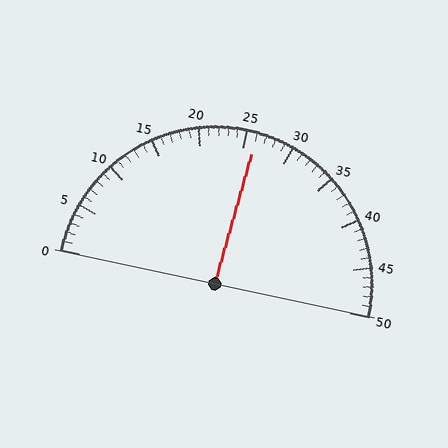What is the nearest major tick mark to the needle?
The nearest major tick mark is 25.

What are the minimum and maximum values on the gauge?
The gauge ranges from 0 to 50.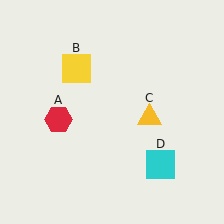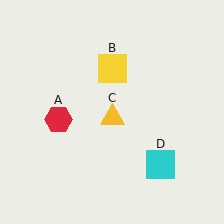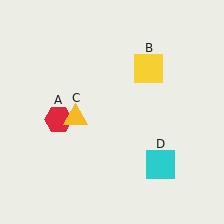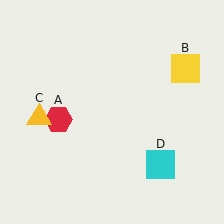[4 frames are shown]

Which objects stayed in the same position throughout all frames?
Red hexagon (object A) and cyan square (object D) remained stationary.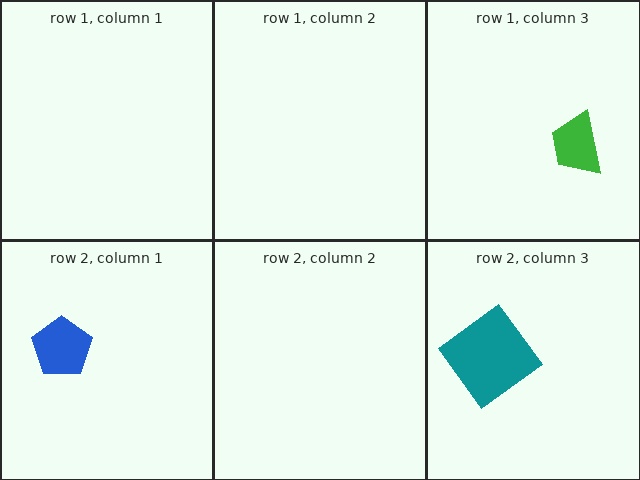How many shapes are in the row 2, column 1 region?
1.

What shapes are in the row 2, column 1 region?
The blue pentagon.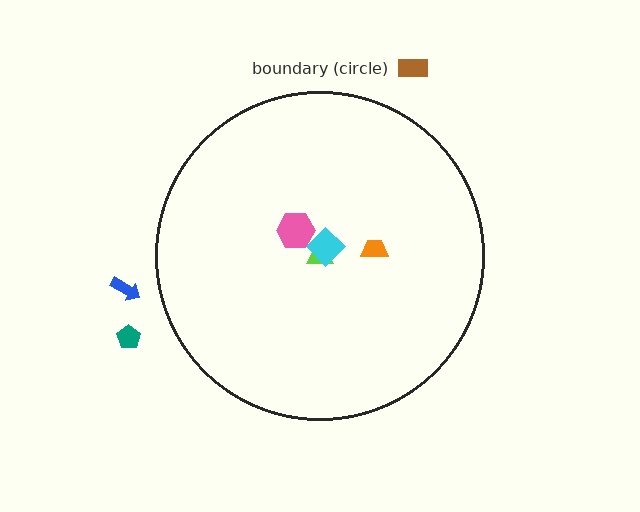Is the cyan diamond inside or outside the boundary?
Inside.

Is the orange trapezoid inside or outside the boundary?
Inside.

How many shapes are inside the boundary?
4 inside, 3 outside.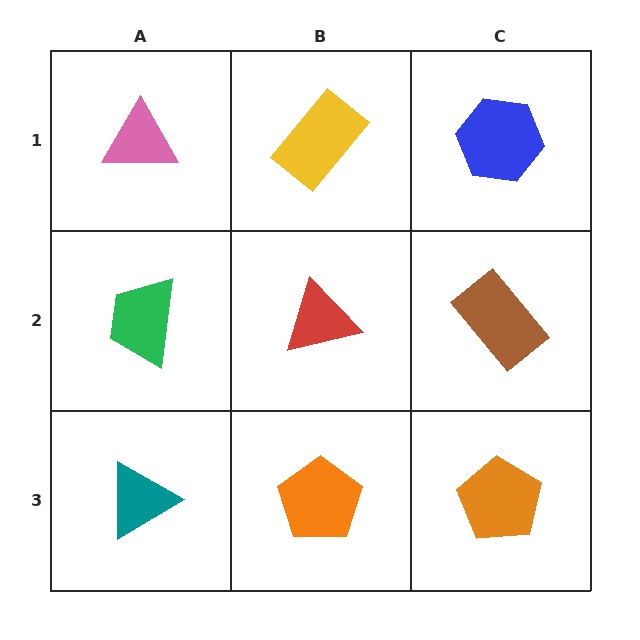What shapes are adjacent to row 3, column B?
A red triangle (row 2, column B), a teal triangle (row 3, column A), an orange pentagon (row 3, column C).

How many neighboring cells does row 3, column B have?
3.